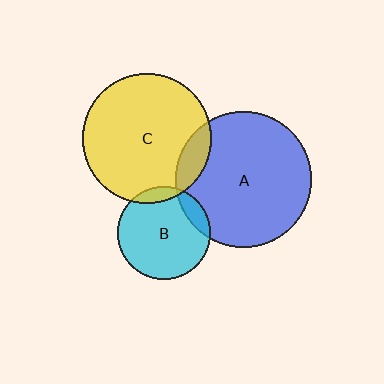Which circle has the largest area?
Circle A (blue).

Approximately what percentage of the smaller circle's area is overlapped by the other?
Approximately 10%.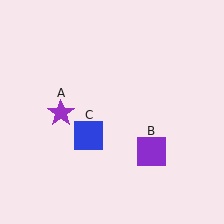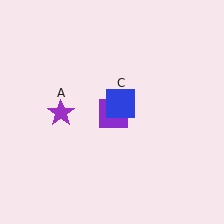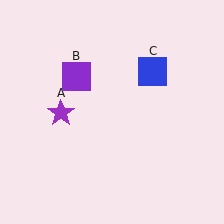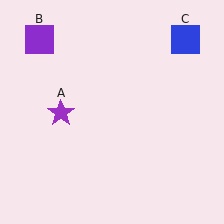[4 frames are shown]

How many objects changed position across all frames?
2 objects changed position: purple square (object B), blue square (object C).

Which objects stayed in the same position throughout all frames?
Purple star (object A) remained stationary.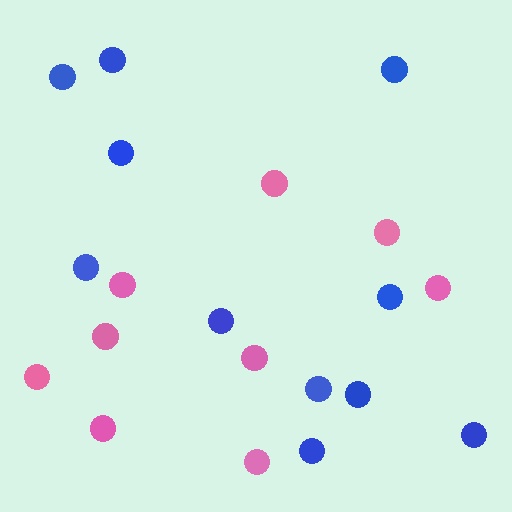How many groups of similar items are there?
There are 2 groups: one group of pink circles (9) and one group of blue circles (11).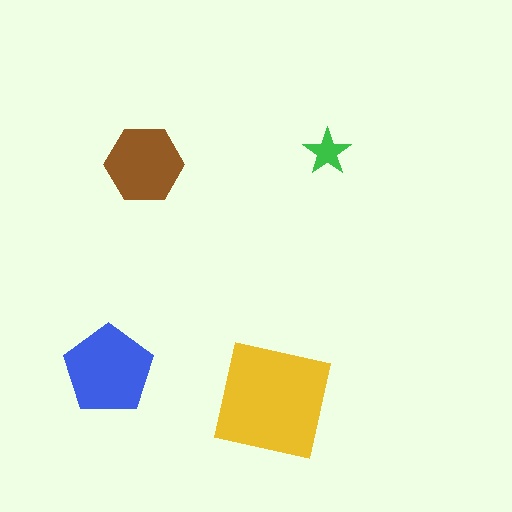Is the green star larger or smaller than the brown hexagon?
Smaller.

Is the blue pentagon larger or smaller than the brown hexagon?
Larger.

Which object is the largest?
The yellow square.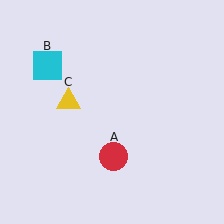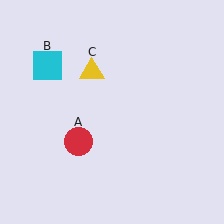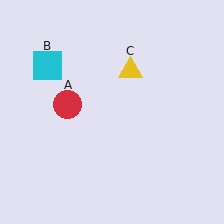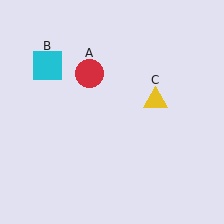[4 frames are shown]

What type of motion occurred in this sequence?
The red circle (object A), yellow triangle (object C) rotated clockwise around the center of the scene.